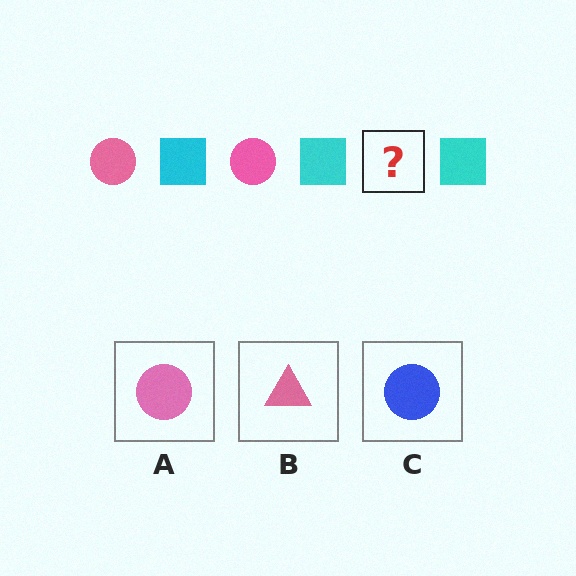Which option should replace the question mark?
Option A.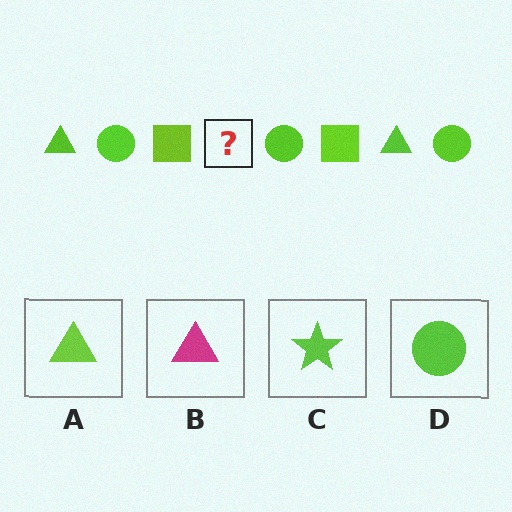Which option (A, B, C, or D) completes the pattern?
A.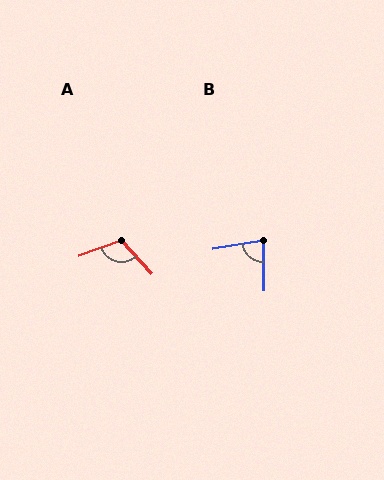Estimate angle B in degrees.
Approximately 81 degrees.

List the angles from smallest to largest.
B (81°), A (112°).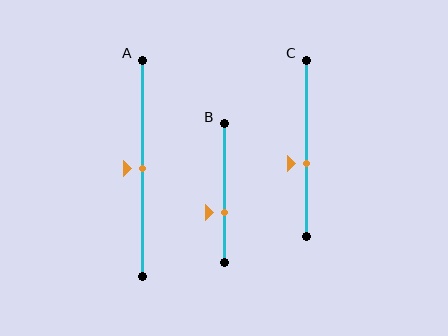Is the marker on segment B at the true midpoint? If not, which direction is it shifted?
No, the marker on segment B is shifted downward by about 14% of the segment length.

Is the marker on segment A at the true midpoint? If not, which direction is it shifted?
Yes, the marker on segment A is at the true midpoint.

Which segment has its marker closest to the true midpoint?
Segment A has its marker closest to the true midpoint.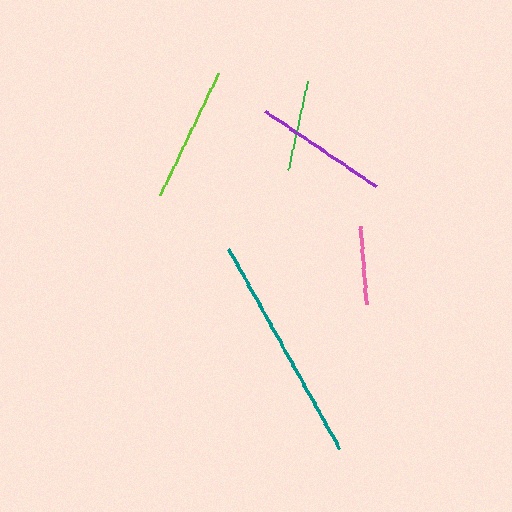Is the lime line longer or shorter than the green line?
The lime line is longer than the green line.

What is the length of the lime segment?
The lime segment is approximately 135 pixels long.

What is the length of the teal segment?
The teal segment is approximately 228 pixels long.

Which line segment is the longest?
The teal line is the longest at approximately 228 pixels.